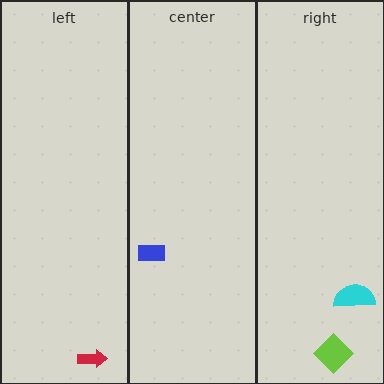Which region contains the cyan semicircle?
The right region.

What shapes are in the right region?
The cyan semicircle, the lime diamond.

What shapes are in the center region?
The blue rectangle.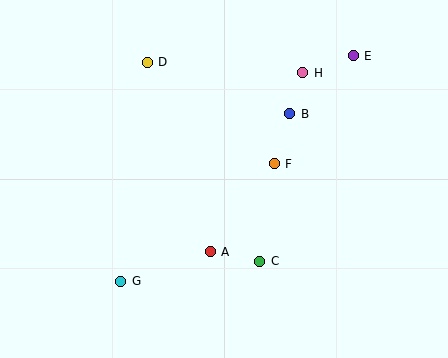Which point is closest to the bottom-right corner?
Point C is closest to the bottom-right corner.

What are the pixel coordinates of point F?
Point F is at (274, 164).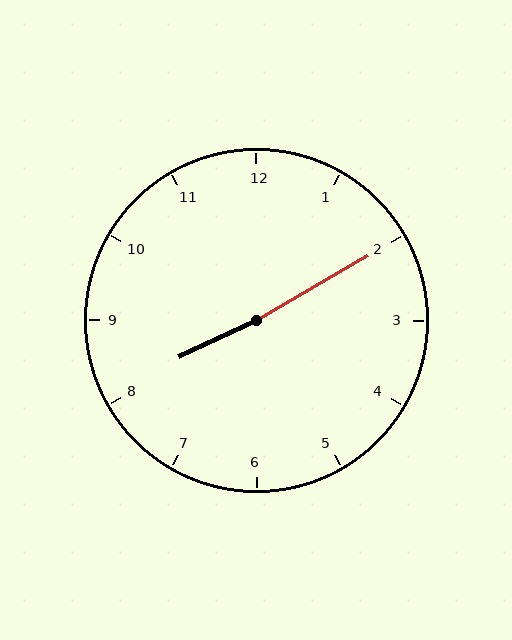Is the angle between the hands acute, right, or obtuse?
It is obtuse.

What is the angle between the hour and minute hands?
Approximately 175 degrees.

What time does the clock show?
8:10.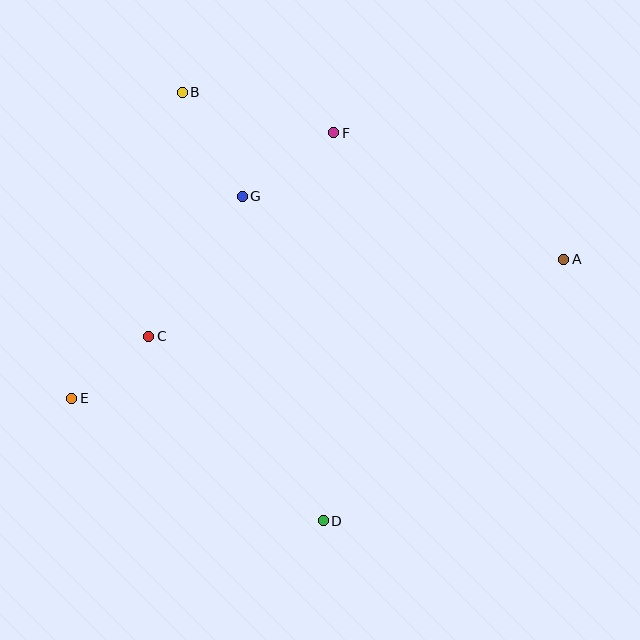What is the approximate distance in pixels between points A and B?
The distance between A and B is approximately 416 pixels.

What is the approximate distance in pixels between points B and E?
The distance between B and E is approximately 325 pixels.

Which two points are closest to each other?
Points C and E are closest to each other.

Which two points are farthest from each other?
Points A and E are farthest from each other.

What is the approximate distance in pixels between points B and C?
The distance between B and C is approximately 246 pixels.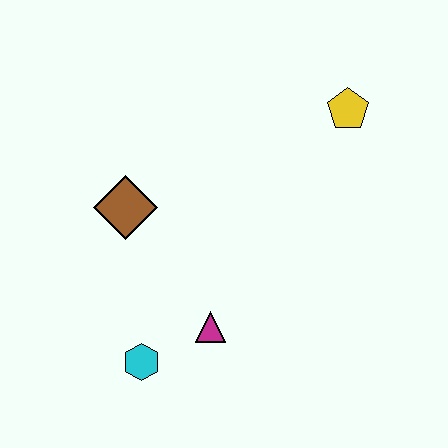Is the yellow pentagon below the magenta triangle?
No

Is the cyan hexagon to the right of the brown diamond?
Yes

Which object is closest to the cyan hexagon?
The magenta triangle is closest to the cyan hexagon.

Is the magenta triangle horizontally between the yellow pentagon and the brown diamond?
Yes